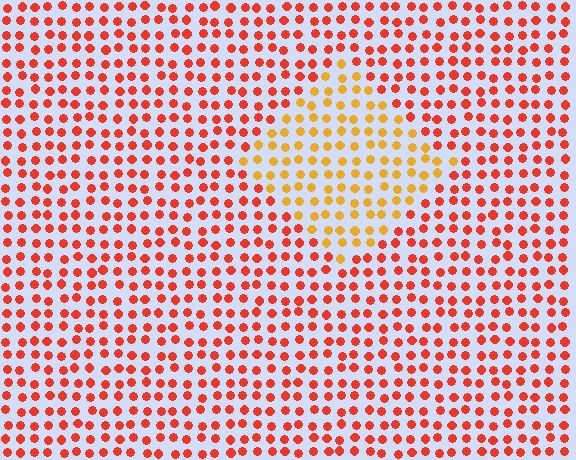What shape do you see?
I see a diamond.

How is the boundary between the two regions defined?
The boundary is defined purely by a slight shift in hue (about 36 degrees). Spacing, size, and orientation are identical on both sides.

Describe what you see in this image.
The image is filled with small red elements in a uniform arrangement. A diamond-shaped region is visible where the elements are tinted to a slightly different hue, forming a subtle color boundary.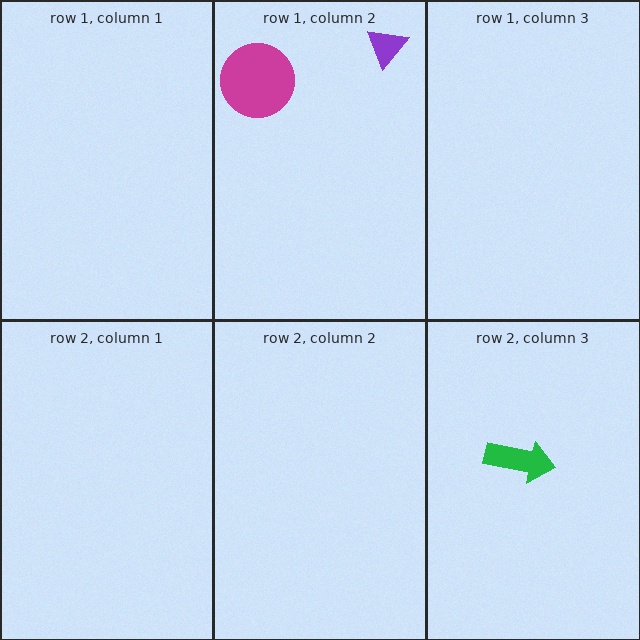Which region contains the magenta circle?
The row 1, column 2 region.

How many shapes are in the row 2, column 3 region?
1.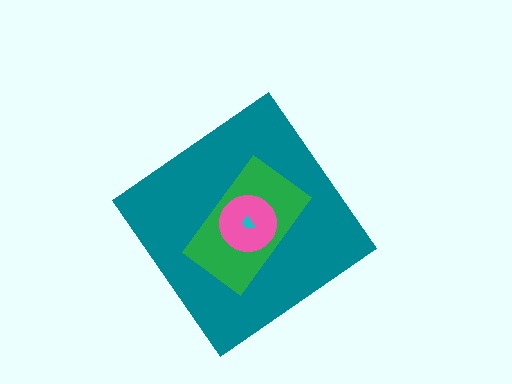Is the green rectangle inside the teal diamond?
Yes.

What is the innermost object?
The cyan trapezoid.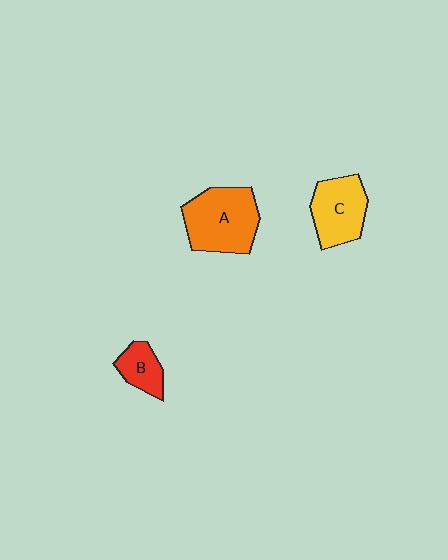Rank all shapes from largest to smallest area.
From largest to smallest: A (orange), C (yellow), B (red).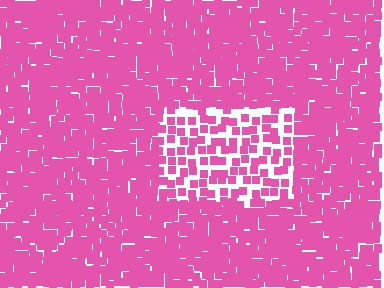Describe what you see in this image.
The image contains small pink elements arranged at two different densities. A rectangle-shaped region is visible where the elements are less densely packed than the surrounding area.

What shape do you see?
I see a rectangle.